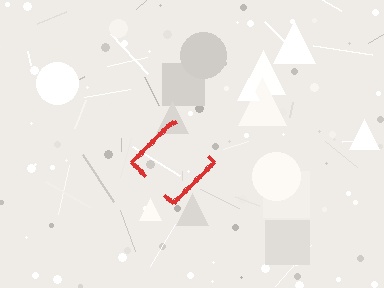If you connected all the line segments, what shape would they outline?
They would outline a diamond.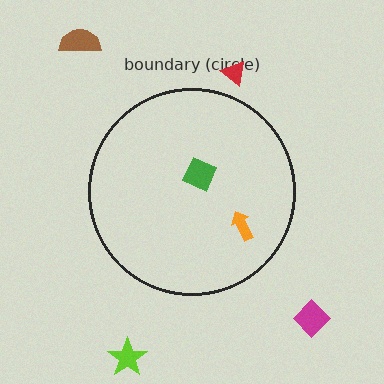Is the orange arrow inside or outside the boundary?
Inside.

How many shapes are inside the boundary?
2 inside, 4 outside.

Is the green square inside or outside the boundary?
Inside.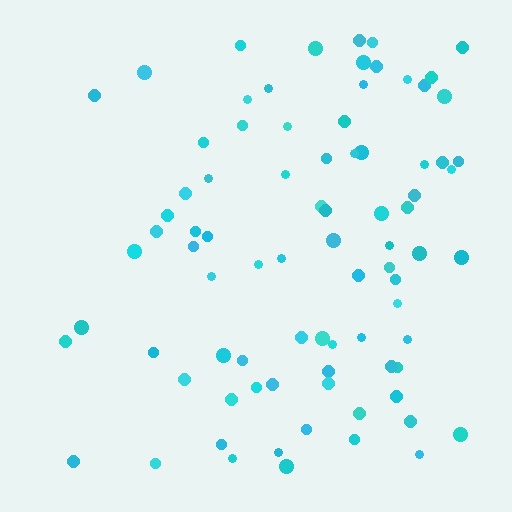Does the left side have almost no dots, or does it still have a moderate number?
Still a moderate number, just noticeably fewer than the right.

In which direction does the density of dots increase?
From left to right, with the right side densest.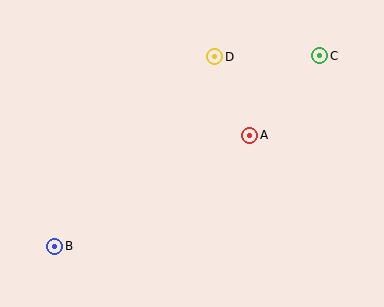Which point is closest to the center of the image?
Point A at (250, 135) is closest to the center.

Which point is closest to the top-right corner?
Point C is closest to the top-right corner.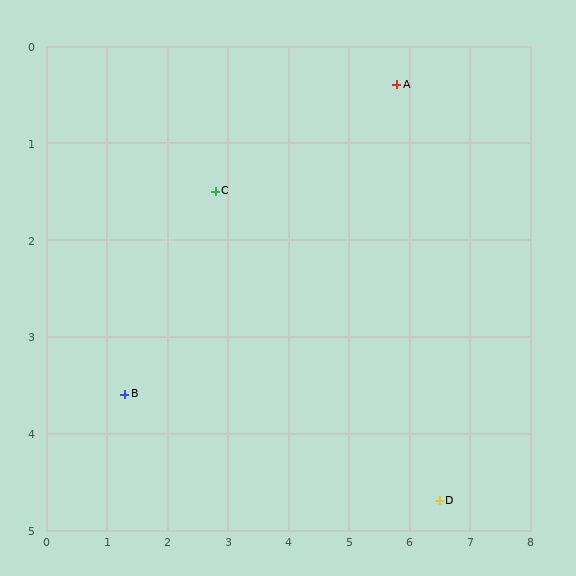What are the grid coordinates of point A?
Point A is at approximately (5.8, 0.4).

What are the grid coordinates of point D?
Point D is at approximately (6.5, 4.7).